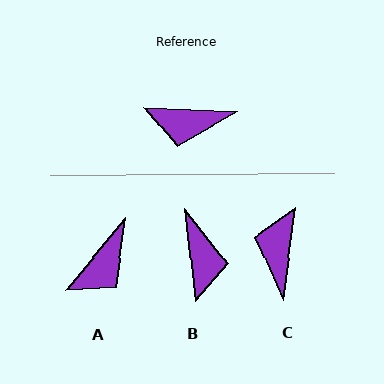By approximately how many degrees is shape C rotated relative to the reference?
Approximately 95 degrees clockwise.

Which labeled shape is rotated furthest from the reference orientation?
B, about 98 degrees away.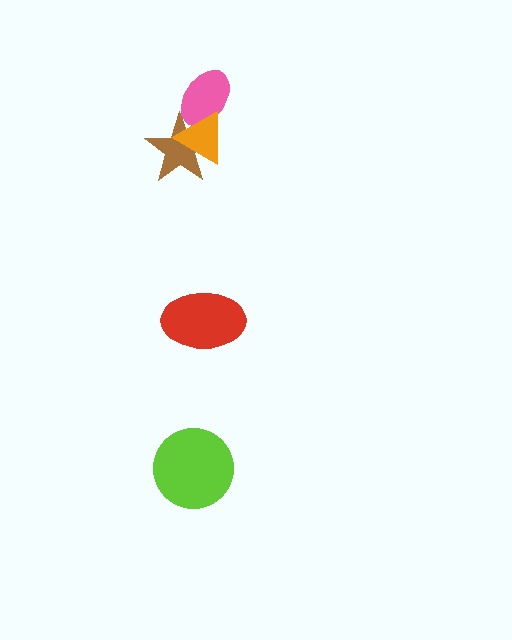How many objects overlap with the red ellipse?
0 objects overlap with the red ellipse.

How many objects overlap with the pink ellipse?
2 objects overlap with the pink ellipse.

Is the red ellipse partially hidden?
No, no other shape covers it.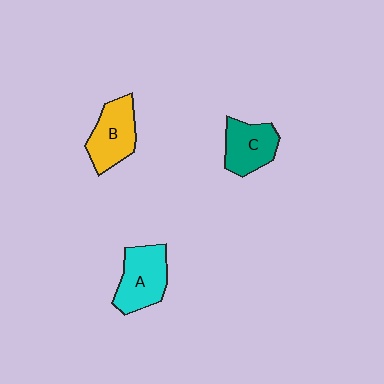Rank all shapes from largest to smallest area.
From largest to smallest: A (cyan), B (yellow), C (teal).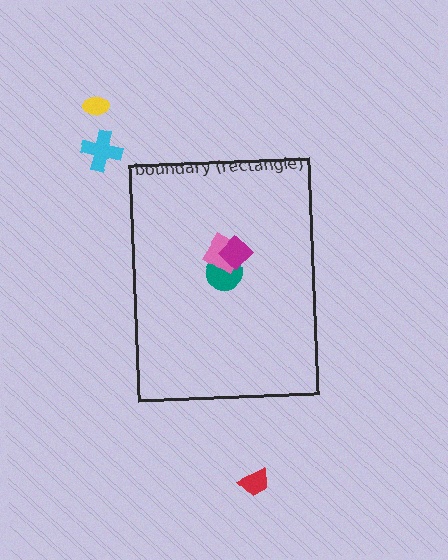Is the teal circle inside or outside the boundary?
Inside.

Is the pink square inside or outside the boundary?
Inside.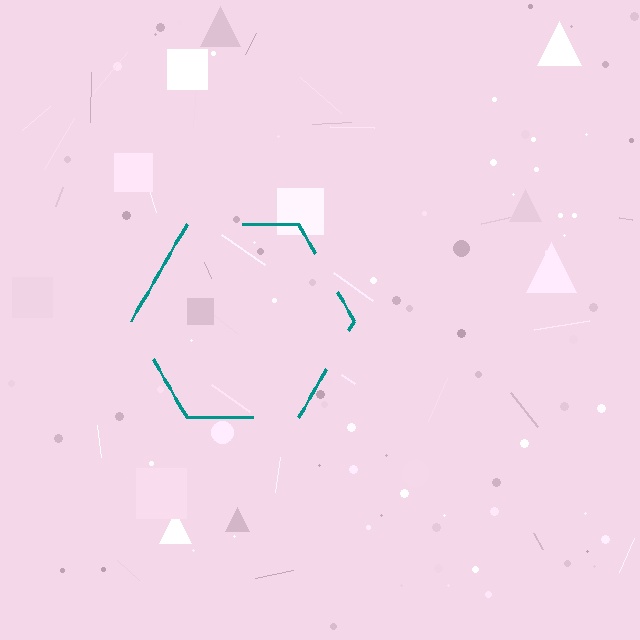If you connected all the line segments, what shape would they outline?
They would outline a hexagon.